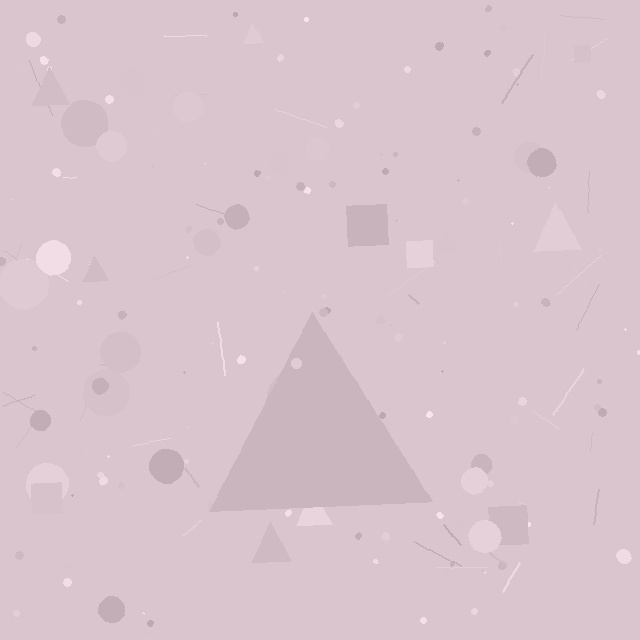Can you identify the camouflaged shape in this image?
The camouflaged shape is a triangle.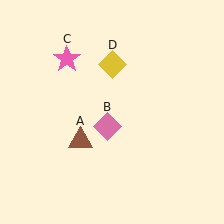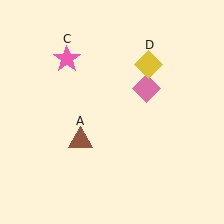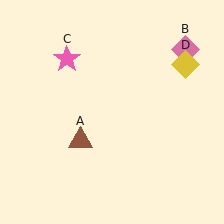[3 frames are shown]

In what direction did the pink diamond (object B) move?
The pink diamond (object B) moved up and to the right.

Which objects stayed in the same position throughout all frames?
Brown triangle (object A) and pink star (object C) remained stationary.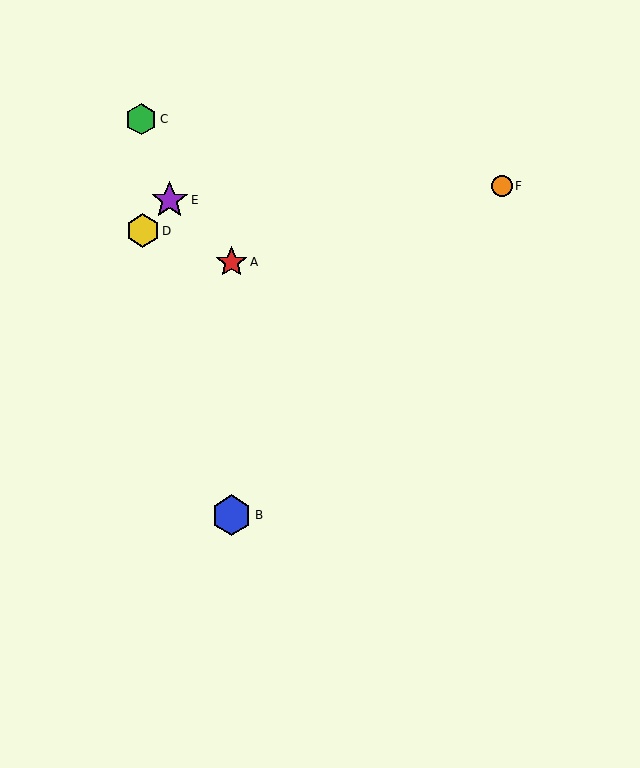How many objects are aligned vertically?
2 objects (A, B) are aligned vertically.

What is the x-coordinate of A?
Object A is at x≈232.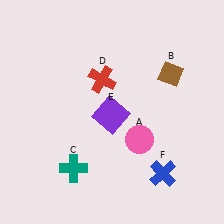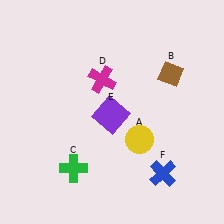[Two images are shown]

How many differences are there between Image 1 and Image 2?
There are 3 differences between the two images.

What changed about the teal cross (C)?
In Image 1, C is teal. In Image 2, it changed to green.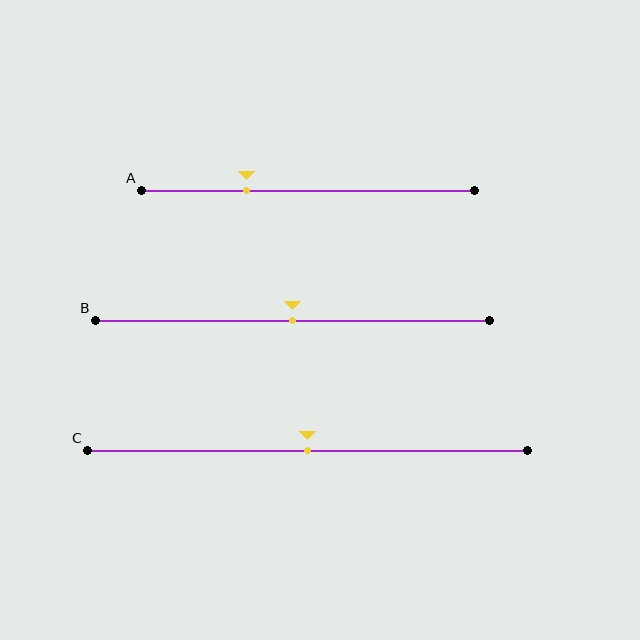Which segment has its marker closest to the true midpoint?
Segment B has its marker closest to the true midpoint.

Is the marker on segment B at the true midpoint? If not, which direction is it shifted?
Yes, the marker on segment B is at the true midpoint.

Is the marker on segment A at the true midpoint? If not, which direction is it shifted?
No, the marker on segment A is shifted to the left by about 18% of the segment length.